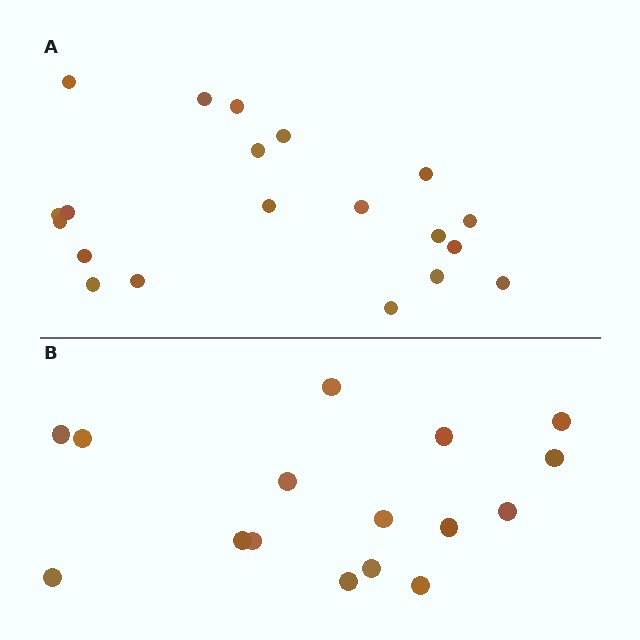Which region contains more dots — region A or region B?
Region A (the top region) has more dots.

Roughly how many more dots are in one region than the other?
Region A has about 4 more dots than region B.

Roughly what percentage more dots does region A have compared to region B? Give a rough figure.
About 25% more.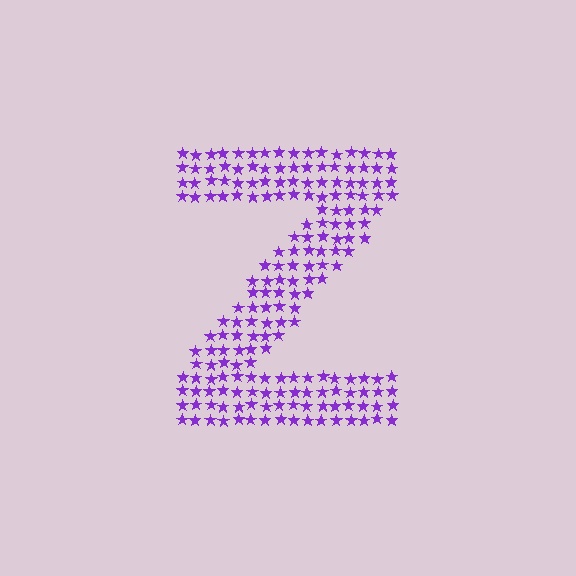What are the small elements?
The small elements are stars.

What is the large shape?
The large shape is the letter Z.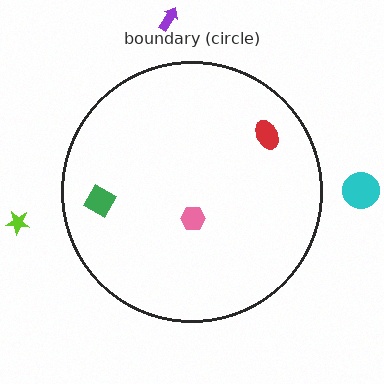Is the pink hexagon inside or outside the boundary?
Inside.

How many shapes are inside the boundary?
3 inside, 3 outside.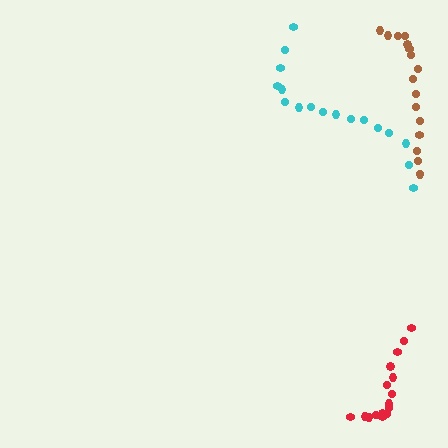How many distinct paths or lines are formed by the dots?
There are 3 distinct paths.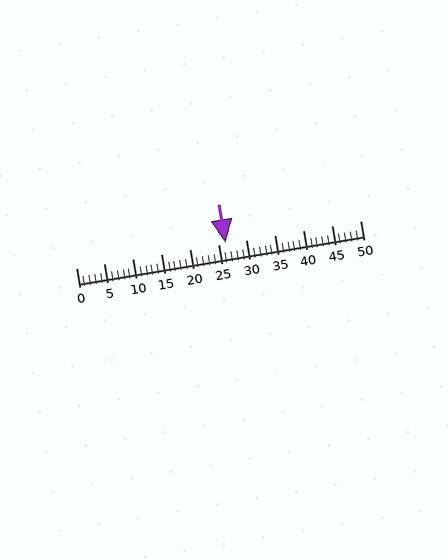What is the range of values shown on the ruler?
The ruler shows values from 0 to 50.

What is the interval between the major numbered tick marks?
The major tick marks are spaced 5 units apart.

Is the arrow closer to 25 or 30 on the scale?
The arrow is closer to 25.